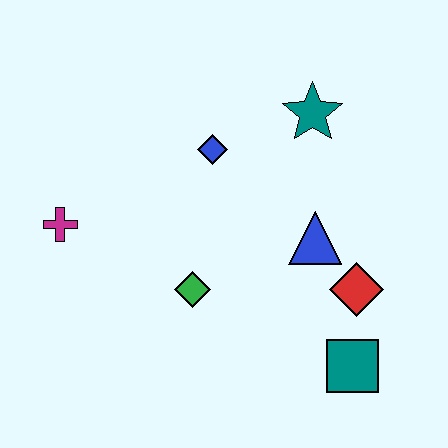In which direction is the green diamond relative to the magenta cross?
The green diamond is to the right of the magenta cross.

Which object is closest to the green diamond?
The blue triangle is closest to the green diamond.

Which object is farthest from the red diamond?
The magenta cross is farthest from the red diamond.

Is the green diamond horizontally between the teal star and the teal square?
No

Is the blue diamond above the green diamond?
Yes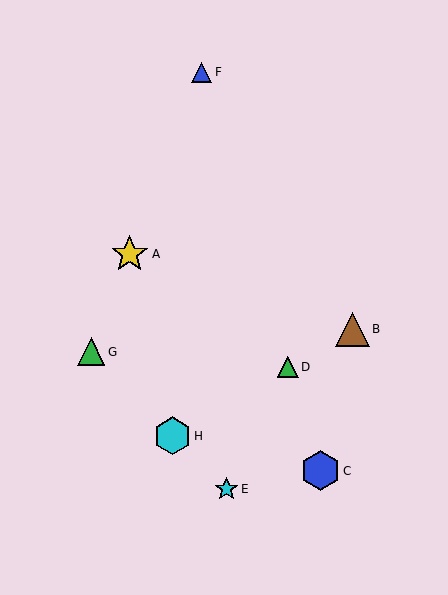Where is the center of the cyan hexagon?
The center of the cyan hexagon is at (173, 436).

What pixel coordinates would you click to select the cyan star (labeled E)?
Click at (227, 489) to select the cyan star E.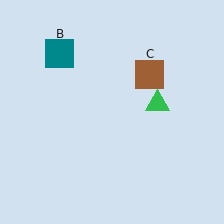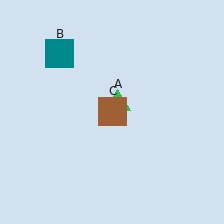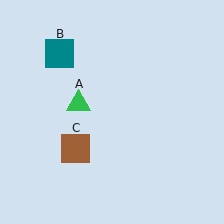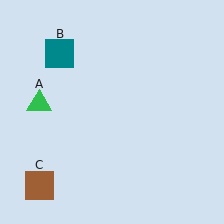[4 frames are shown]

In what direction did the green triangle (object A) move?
The green triangle (object A) moved left.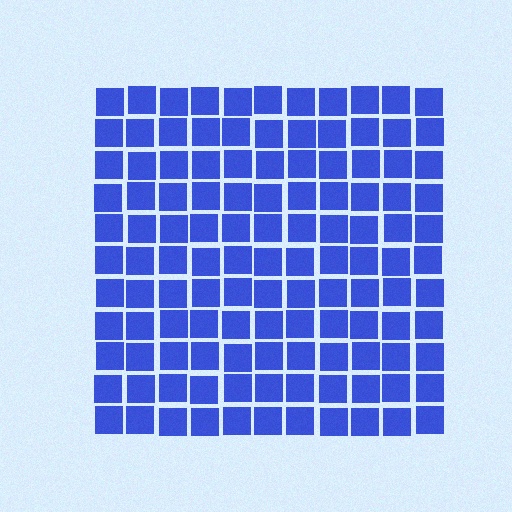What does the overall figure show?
The overall figure shows a square.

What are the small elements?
The small elements are squares.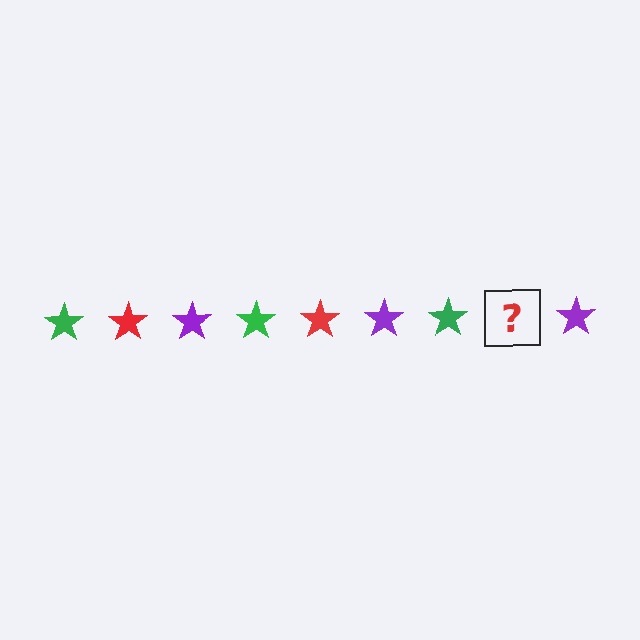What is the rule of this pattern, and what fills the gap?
The rule is that the pattern cycles through green, red, purple stars. The gap should be filled with a red star.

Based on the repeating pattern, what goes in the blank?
The blank should be a red star.